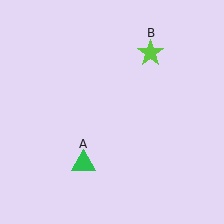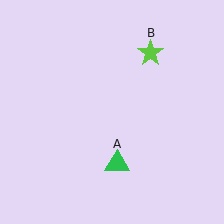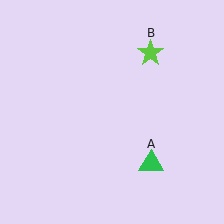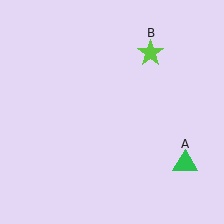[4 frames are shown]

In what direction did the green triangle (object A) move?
The green triangle (object A) moved right.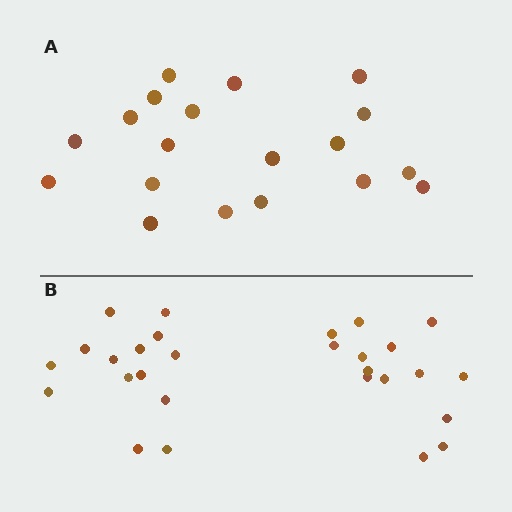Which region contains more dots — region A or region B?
Region B (the bottom region) has more dots.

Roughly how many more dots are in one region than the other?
Region B has roughly 8 or so more dots than region A.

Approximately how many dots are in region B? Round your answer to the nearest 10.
About 30 dots. (The exact count is 28, which rounds to 30.)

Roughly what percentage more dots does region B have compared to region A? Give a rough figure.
About 45% more.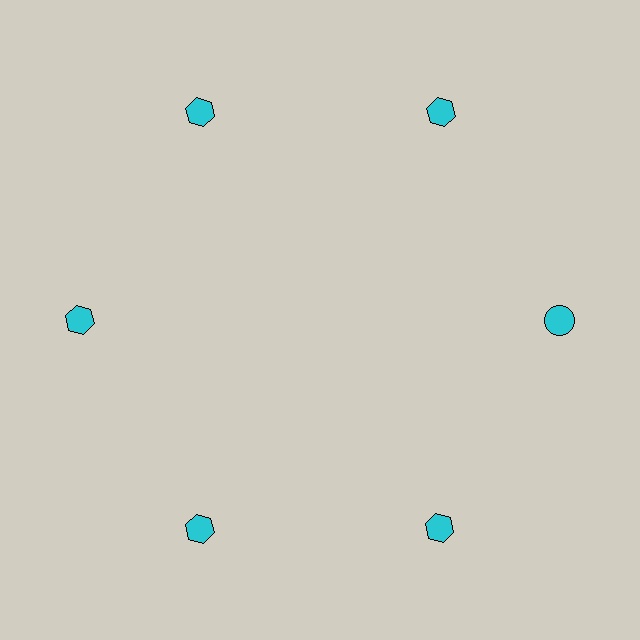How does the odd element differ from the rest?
It has a different shape: circle instead of hexagon.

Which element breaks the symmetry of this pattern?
The cyan circle at roughly the 3 o'clock position breaks the symmetry. All other shapes are cyan hexagons.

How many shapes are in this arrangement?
There are 6 shapes arranged in a ring pattern.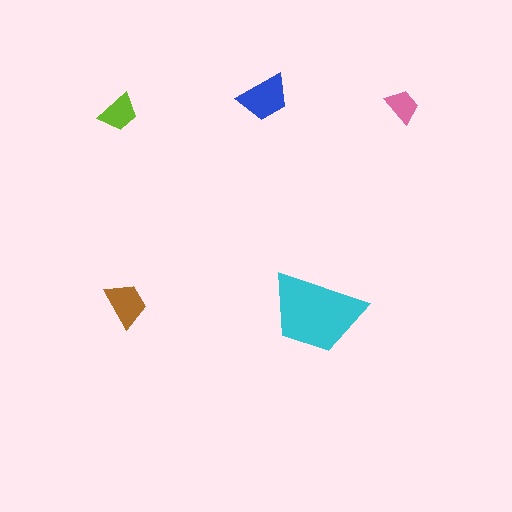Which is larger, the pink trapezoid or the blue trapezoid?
The blue one.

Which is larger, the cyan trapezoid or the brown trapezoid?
The cyan one.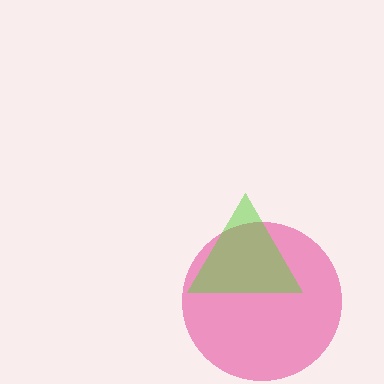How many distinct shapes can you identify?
There are 2 distinct shapes: a pink circle, a lime triangle.